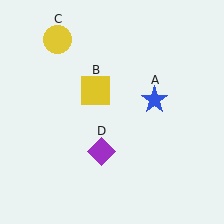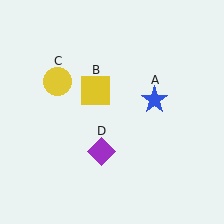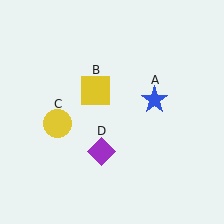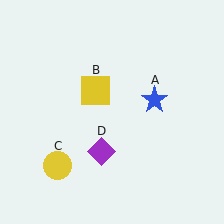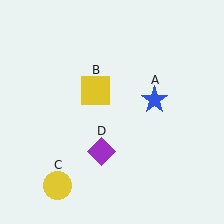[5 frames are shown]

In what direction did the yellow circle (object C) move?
The yellow circle (object C) moved down.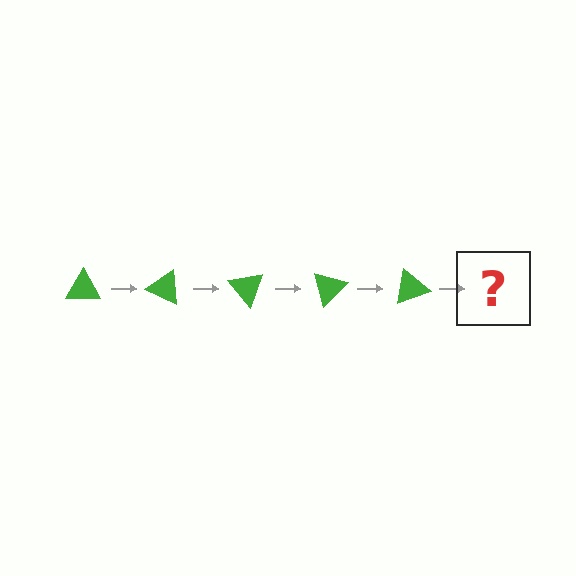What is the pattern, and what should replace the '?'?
The pattern is that the triangle rotates 25 degrees each step. The '?' should be a green triangle rotated 125 degrees.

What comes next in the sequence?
The next element should be a green triangle rotated 125 degrees.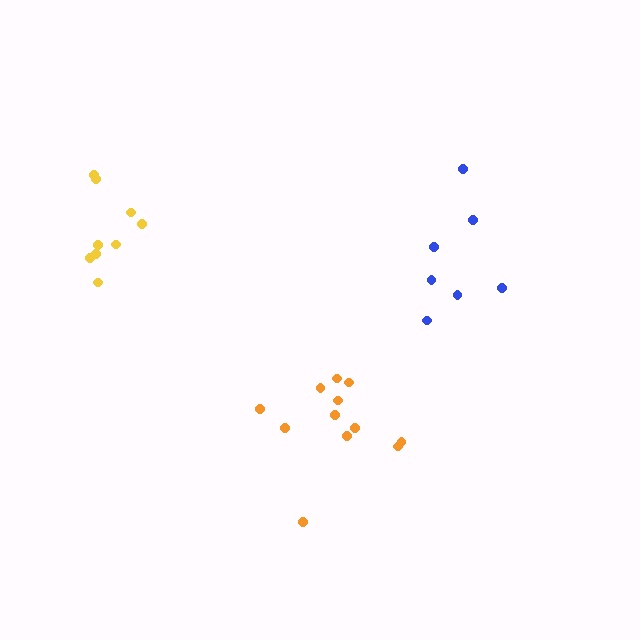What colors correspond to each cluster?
The clusters are colored: orange, blue, yellow.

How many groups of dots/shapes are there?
There are 3 groups.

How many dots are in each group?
Group 1: 12 dots, Group 2: 7 dots, Group 3: 9 dots (28 total).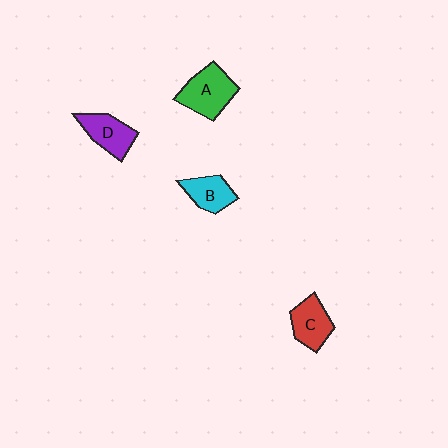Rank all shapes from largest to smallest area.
From largest to smallest: A (green), D (purple), C (red), B (cyan).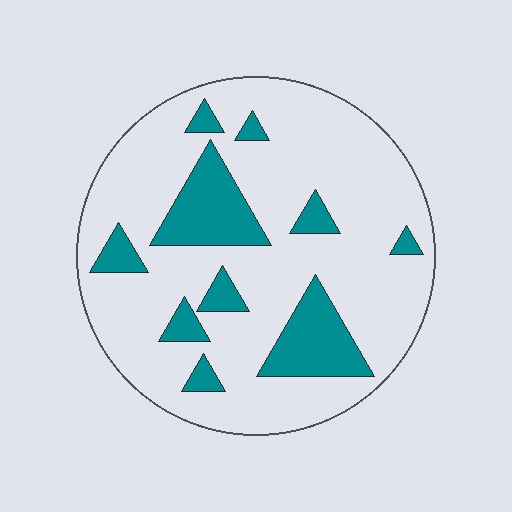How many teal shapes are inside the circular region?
10.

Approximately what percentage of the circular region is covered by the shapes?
Approximately 20%.